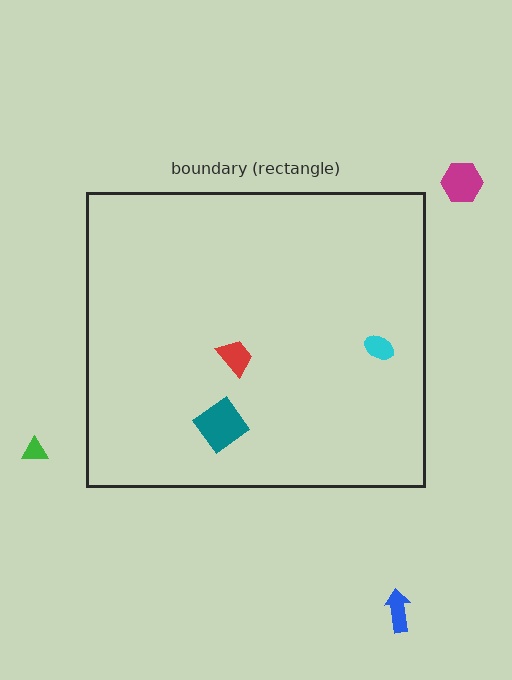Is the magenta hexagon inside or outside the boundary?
Outside.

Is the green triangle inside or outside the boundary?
Outside.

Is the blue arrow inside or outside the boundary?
Outside.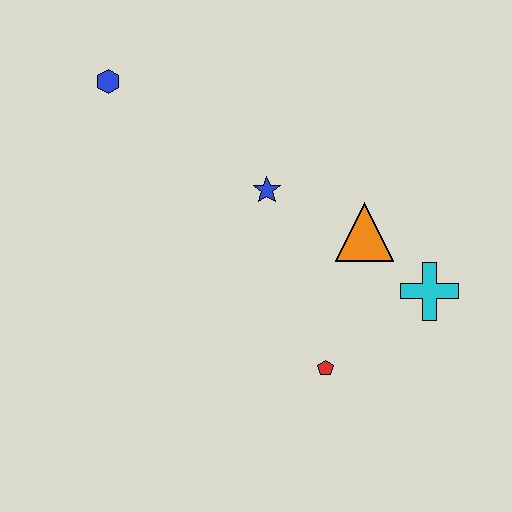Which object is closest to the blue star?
The orange triangle is closest to the blue star.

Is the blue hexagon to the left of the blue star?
Yes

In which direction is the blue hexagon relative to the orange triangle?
The blue hexagon is to the left of the orange triangle.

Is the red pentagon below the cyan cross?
Yes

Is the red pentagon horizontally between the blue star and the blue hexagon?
No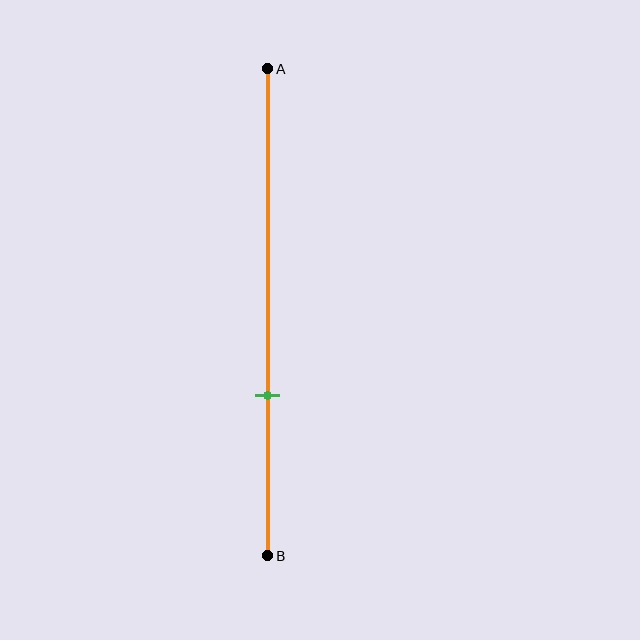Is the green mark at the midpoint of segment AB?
No, the mark is at about 65% from A, not at the 50% midpoint.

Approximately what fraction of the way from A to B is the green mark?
The green mark is approximately 65% of the way from A to B.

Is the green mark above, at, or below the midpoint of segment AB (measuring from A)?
The green mark is below the midpoint of segment AB.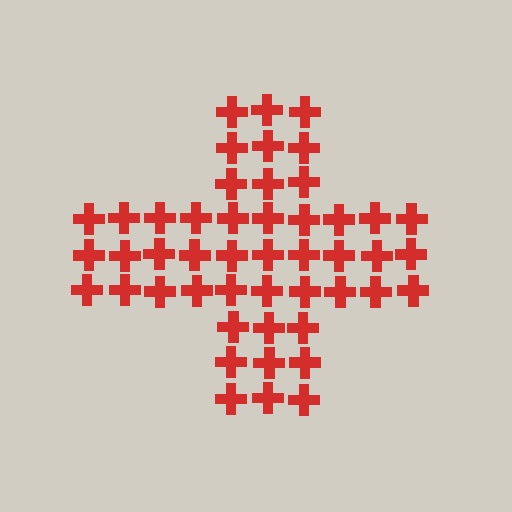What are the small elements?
The small elements are crosses.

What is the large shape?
The large shape is a cross.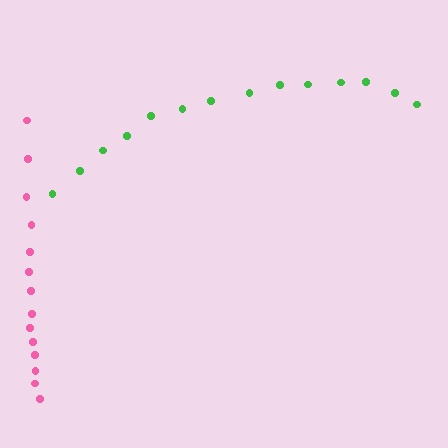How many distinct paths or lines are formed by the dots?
There are 2 distinct paths.